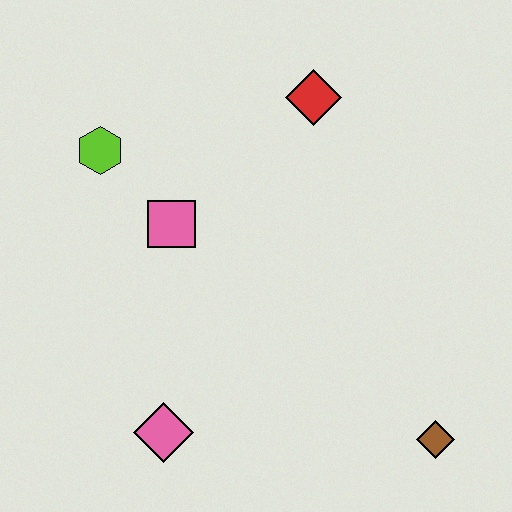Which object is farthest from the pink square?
The brown diamond is farthest from the pink square.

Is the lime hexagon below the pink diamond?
No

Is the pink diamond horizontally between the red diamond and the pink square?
No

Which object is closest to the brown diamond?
The pink diamond is closest to the brown diamond.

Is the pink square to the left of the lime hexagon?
No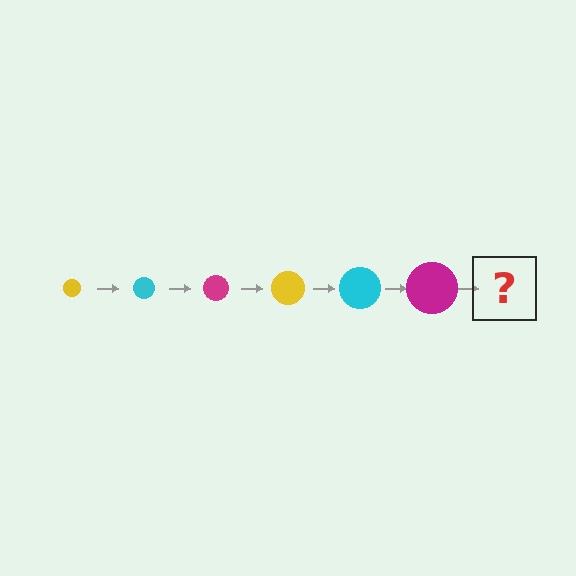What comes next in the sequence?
The next element should be a yellow circle, larger than the previous one.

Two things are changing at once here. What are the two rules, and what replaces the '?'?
The two rules are that the circle grows larger each step and the color cycles through yellow, cyan, and magenta. The '?' should be a yellow circle, larger than the previous one.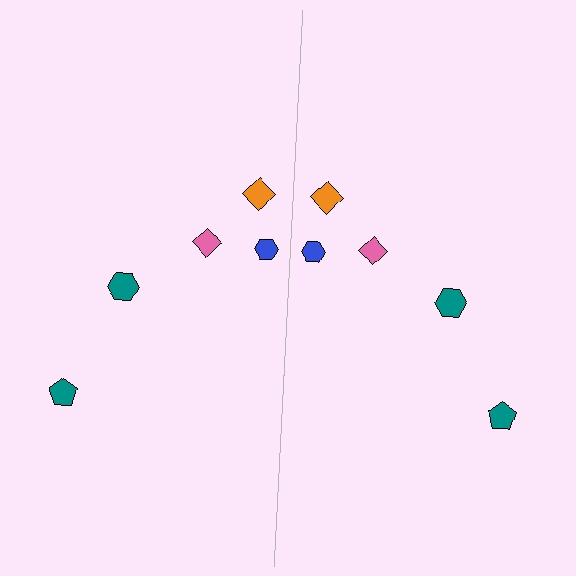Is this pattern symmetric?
Yes, this pattern has bilateral (reflection) symmetry.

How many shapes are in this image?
There are 10 shapes in this image.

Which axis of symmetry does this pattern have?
The pattern has a vertical axis of symmetry running through the center of the image.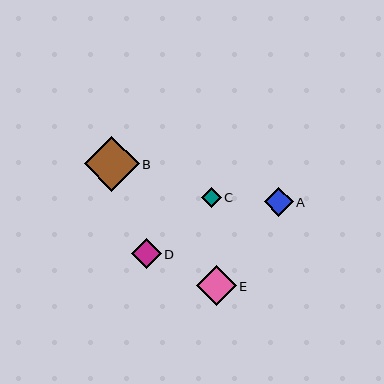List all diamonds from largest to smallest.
From largest to smallest: B, E, D, A, C.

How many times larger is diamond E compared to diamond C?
Diamond E is approximately 1.9 times the size of diamond C.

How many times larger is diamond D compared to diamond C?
Diamond D is approximately 1.5 times the size of diamond C.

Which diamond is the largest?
Diamond B is the largest with a size of approximately 55 pixels.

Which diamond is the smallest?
Diamond C is the smallest with a size of approximately 20 pixels.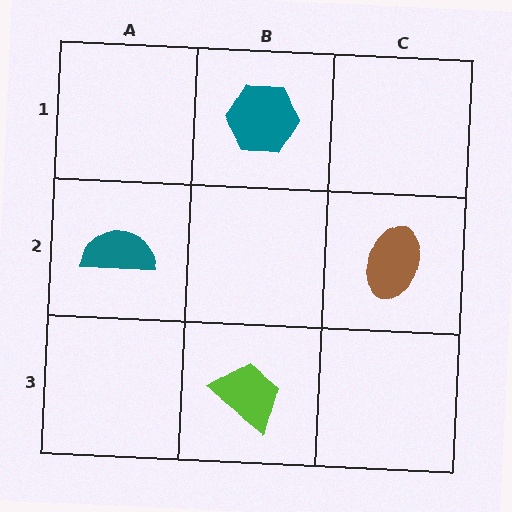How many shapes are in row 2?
2 shapes.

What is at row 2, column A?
A teal semicircle.